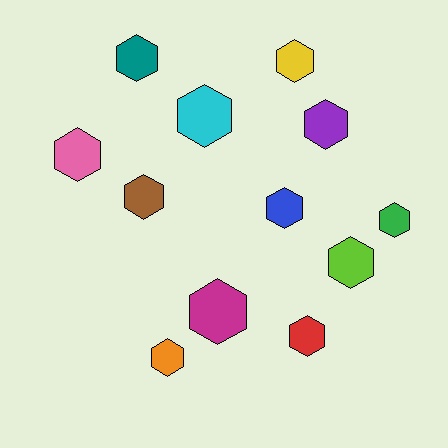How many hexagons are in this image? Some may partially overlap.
There are 12 hexagons.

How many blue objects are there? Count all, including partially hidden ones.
There is 1 blue object.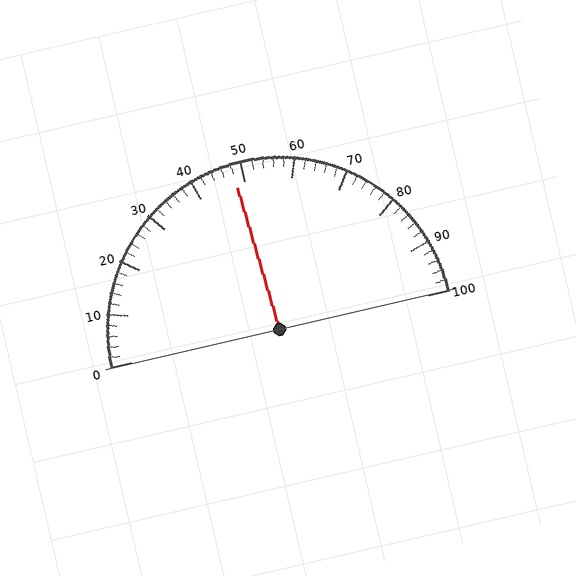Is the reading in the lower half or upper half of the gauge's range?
The reading is in the lower half of the range (0 to 100).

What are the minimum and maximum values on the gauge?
The gauge ranges from 0 to 100.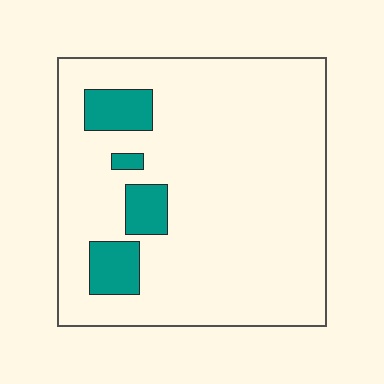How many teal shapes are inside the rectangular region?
4.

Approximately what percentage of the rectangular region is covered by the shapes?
Approximately 10%.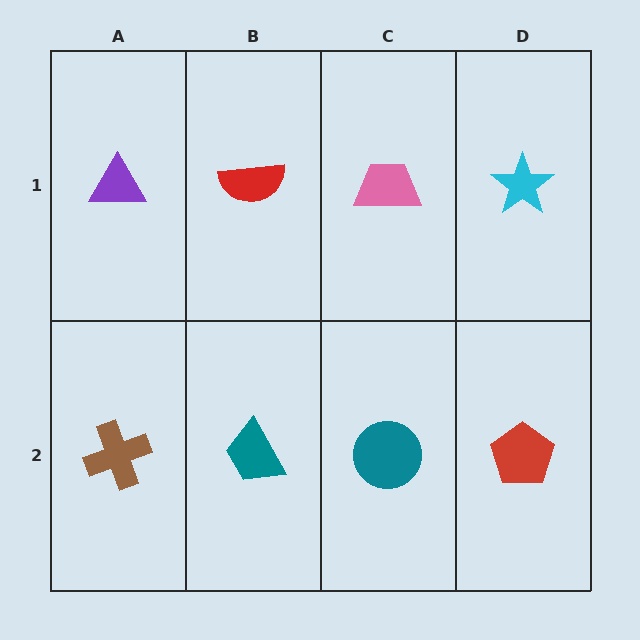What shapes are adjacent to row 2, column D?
A cyan star (row 1, column D), a teal circle (row 2, column C).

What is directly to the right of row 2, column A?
A teal trapezoid.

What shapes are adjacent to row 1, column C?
A teal circle (row 2, column C), a red semicircle (row 1, column B), a cyan star (row 1, column D).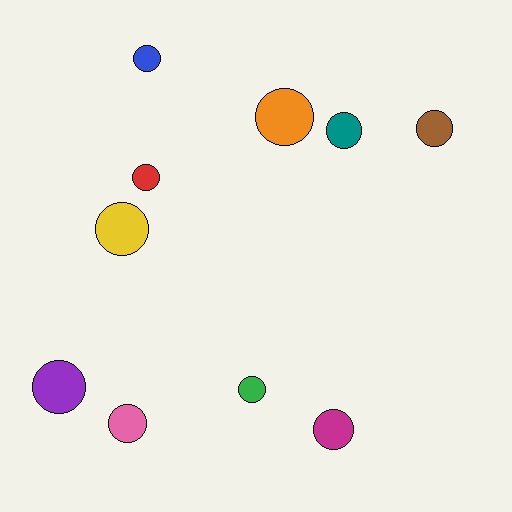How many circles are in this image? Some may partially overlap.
There are 10 circles.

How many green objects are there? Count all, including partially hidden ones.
There is 1 green object.